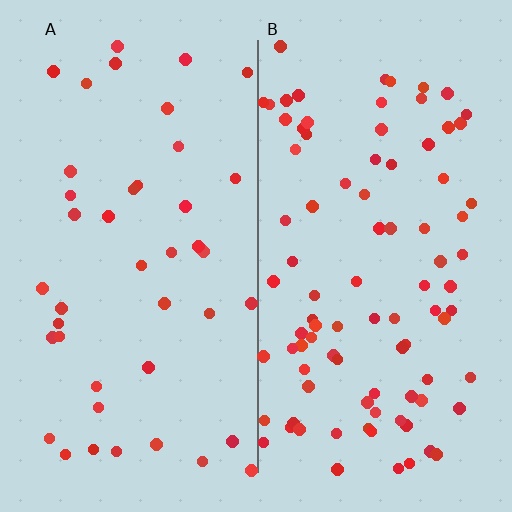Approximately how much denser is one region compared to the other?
Approximately 2.2× — region B over region A.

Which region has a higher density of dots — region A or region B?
B (the right).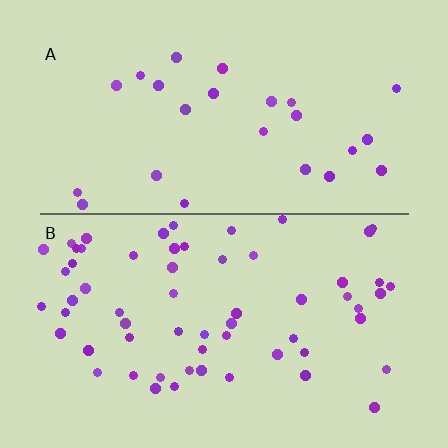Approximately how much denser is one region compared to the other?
Approximately 2.4× — region B over region A.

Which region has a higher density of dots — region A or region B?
B (the bottom).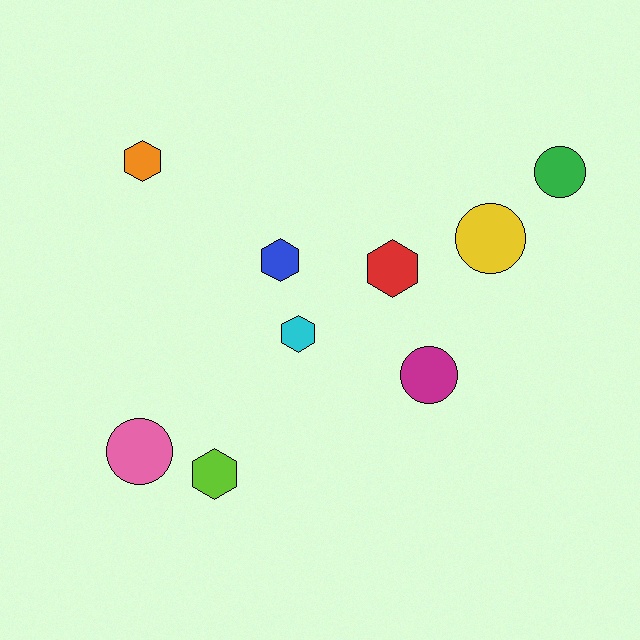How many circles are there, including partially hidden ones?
There are 4 circles.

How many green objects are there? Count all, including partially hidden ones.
There is 1 green object.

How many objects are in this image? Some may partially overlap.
There are 9 objects.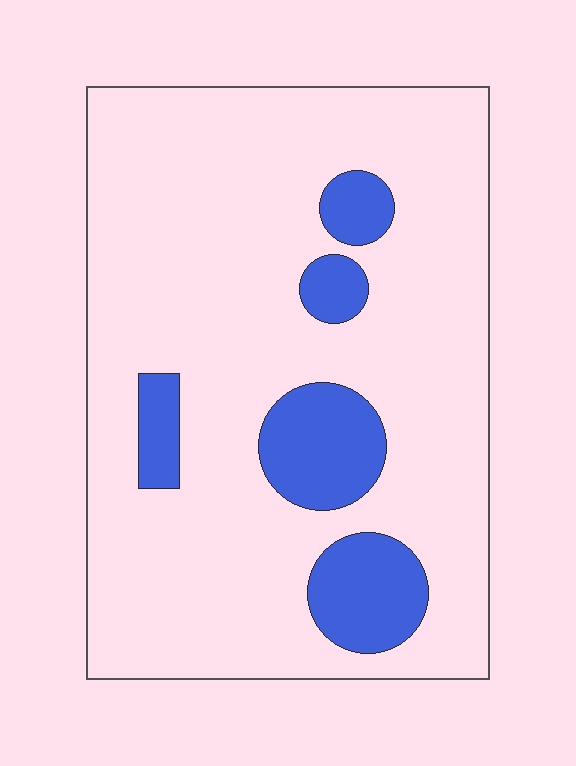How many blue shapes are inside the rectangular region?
5.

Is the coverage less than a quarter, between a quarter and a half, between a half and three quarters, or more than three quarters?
Less than a quarter.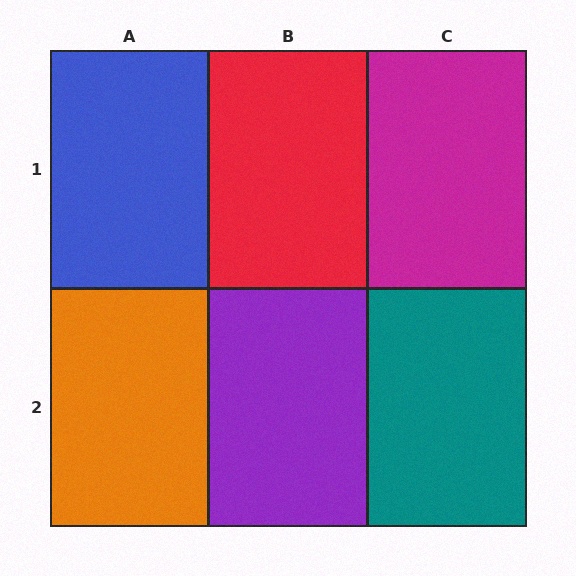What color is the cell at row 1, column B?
Red.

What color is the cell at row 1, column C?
Magenta.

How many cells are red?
1 cell is red.